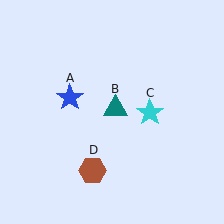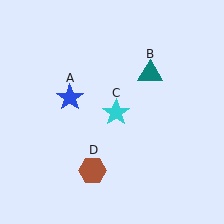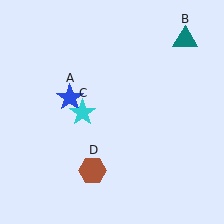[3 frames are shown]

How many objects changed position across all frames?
2 objects changed position: teal triangle (object B), cyan star (object C).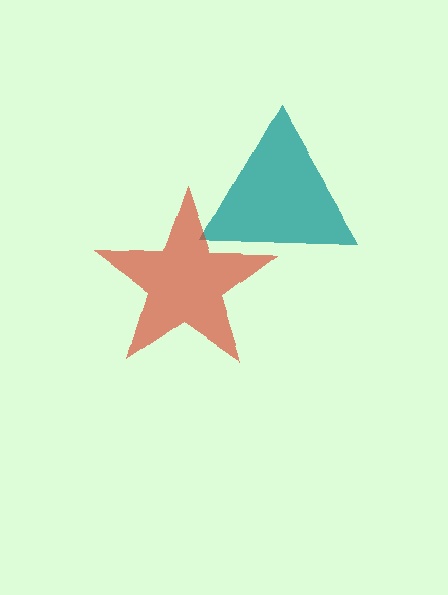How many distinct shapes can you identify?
There are 2 distinct shapes: a teal triangle, a red star.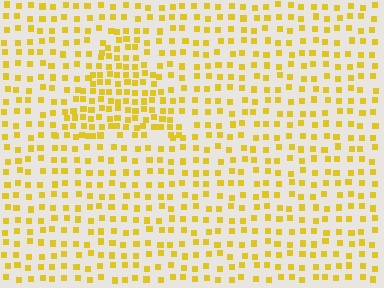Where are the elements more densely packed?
The elements are more densely packed inside the triangle boundary.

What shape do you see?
I see a triangle.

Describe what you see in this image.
The image contains small yellow elements arranged at two different densities. A triangle-shaped region is visible where the elements are more densely packed than the surrounding area.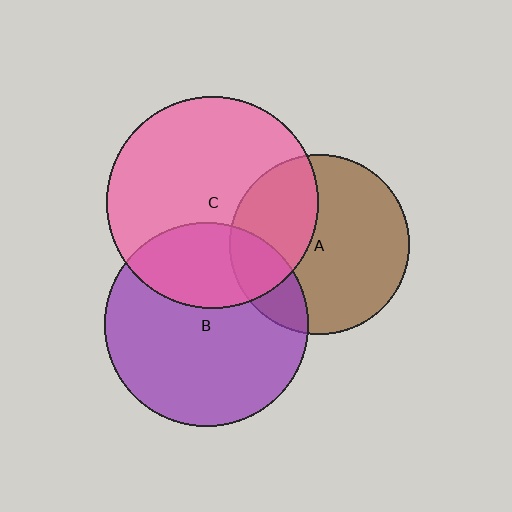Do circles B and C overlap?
Yes.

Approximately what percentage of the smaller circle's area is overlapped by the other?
Approximately 30%.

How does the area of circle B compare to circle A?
Approximately 1.3 times.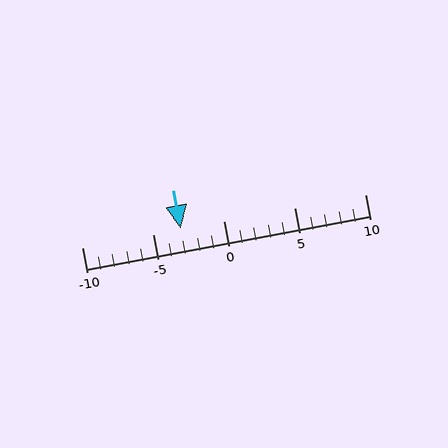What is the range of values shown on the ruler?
The ruler shows values from -10 to 10.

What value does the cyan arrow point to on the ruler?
The cyan arrow points to approximately -3.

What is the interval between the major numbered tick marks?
The major tick marks are spaced 5 units apart.